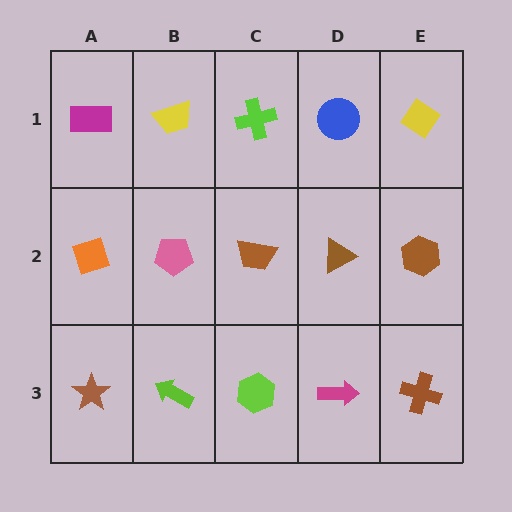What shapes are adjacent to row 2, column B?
A yellow trapezoid (row 1, column B), a lime arrow (row 3, column B), an orange diamond (row 2, column A), a brown trapezoid (row 2, column C).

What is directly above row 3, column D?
A brown triangle.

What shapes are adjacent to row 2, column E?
A yellow diamond (row 1, column E), a brown cross (row 3, column E), a brown triangle (row 2, column D).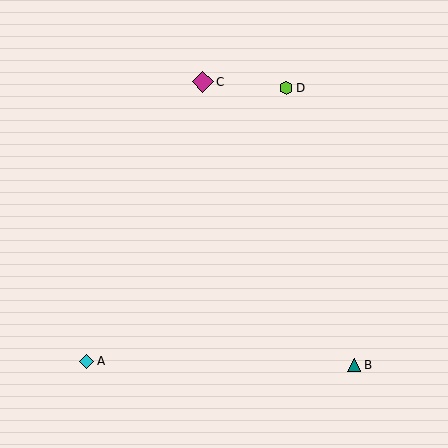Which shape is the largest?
The magenta diamond (labeled C) is the largest.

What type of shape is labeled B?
Shape B is a teal triangle.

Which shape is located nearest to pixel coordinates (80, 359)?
The cyan diamond (labeled A) at (87, 361) is nearest to that location.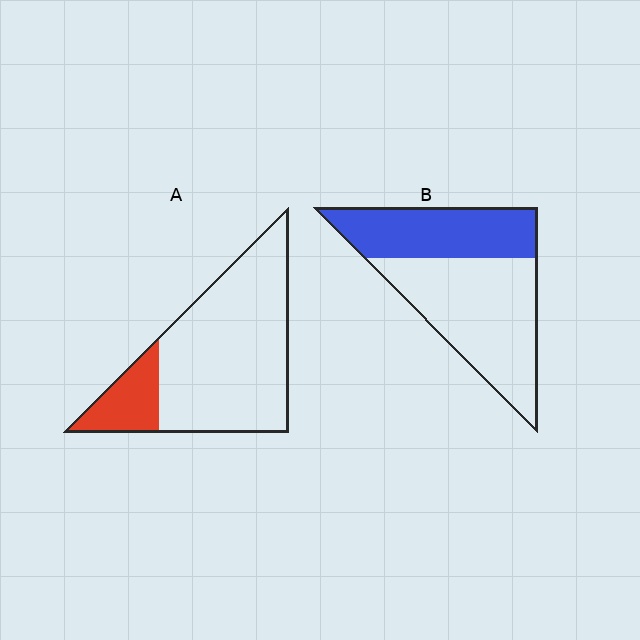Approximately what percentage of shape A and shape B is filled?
A is approximately 20% and B is approximately 40%.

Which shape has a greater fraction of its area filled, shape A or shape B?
Shape B.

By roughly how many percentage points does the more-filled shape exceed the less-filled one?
By roughly 20 percentage points (B over A).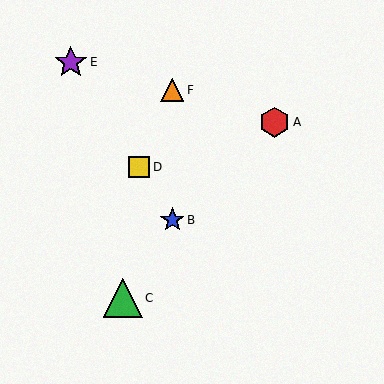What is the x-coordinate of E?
Object E is at x≈71.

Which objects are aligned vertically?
Objects B, F are aligned vertically.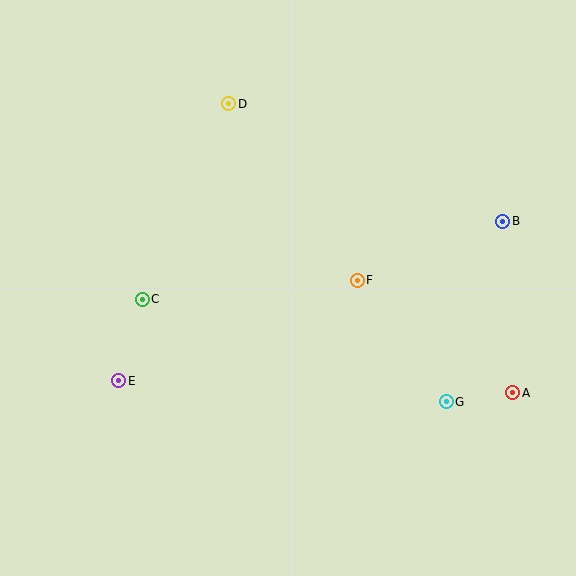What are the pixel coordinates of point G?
Point G is at (446, 402).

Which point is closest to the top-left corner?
Point D is closest to the top-left corner.